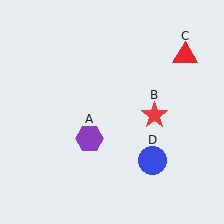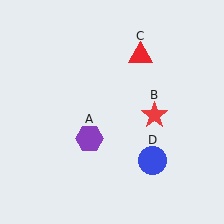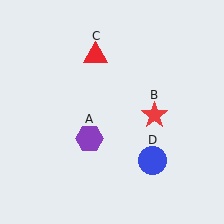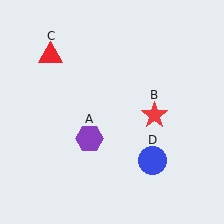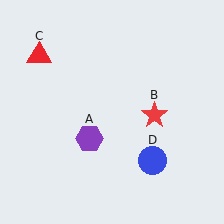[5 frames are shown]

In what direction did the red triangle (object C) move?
The red triangle (object C) moved left.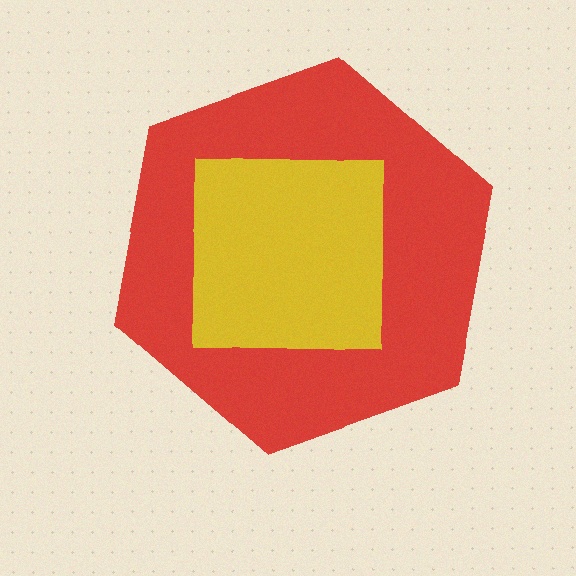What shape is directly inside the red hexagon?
The yellow square.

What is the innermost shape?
The yellow square.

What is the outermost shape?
The red hexagon.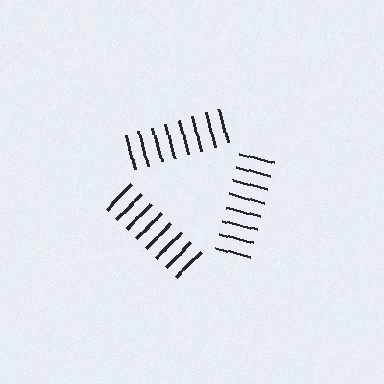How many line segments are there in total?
24 — 8 along each of the 3 edges.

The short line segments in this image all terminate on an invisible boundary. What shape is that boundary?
An illusory triangle — the line segments terminate on its edges but no continuous stroke is drawn.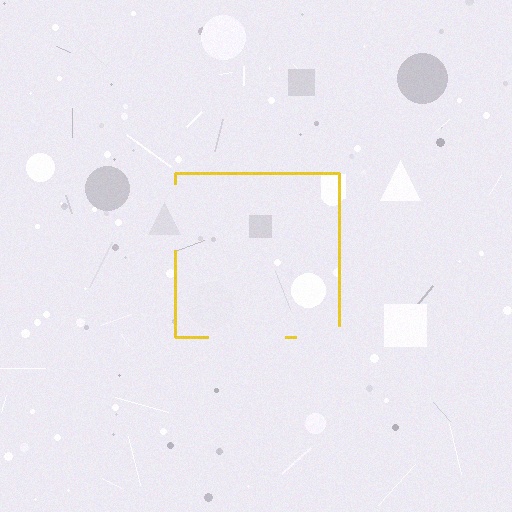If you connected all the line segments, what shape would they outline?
They would outline a square.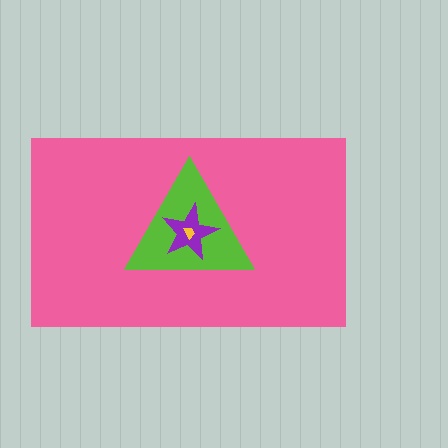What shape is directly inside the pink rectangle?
The lime triangle.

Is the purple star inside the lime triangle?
Yes.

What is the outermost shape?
The pink rectangle.